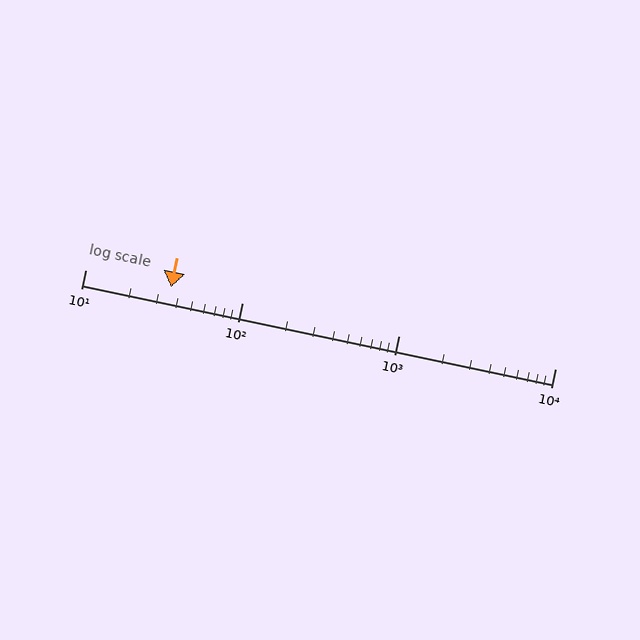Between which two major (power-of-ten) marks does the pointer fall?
The pointer is between 10 and 100.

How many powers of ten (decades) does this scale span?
The scale spans 3 decades, from 10 to 10000.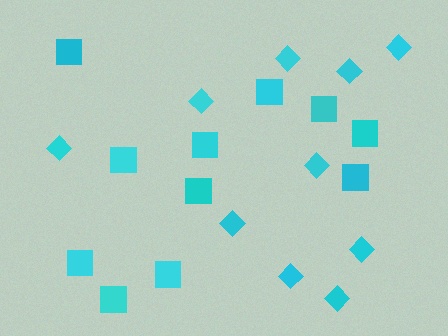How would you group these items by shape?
There are 2 groups: one group of squares (11) and one group of diamonds (10).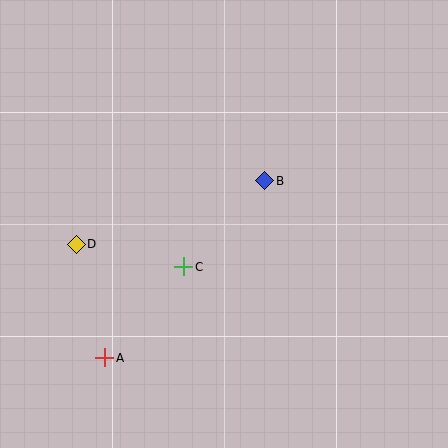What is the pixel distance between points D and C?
The distance between D and C is 109 pixels.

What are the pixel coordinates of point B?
Point B is at (265, 181).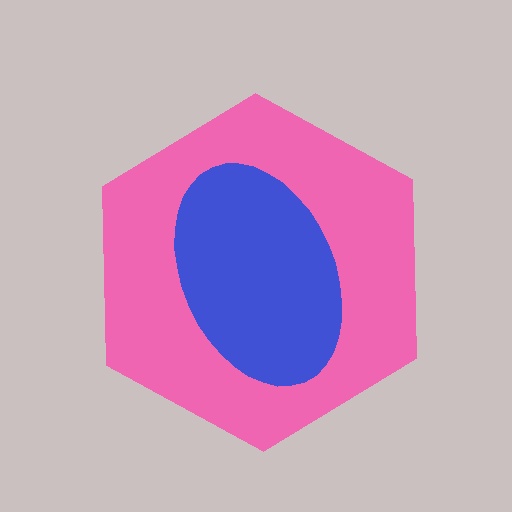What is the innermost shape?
The blue ellipse.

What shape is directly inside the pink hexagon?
The blue ellipse.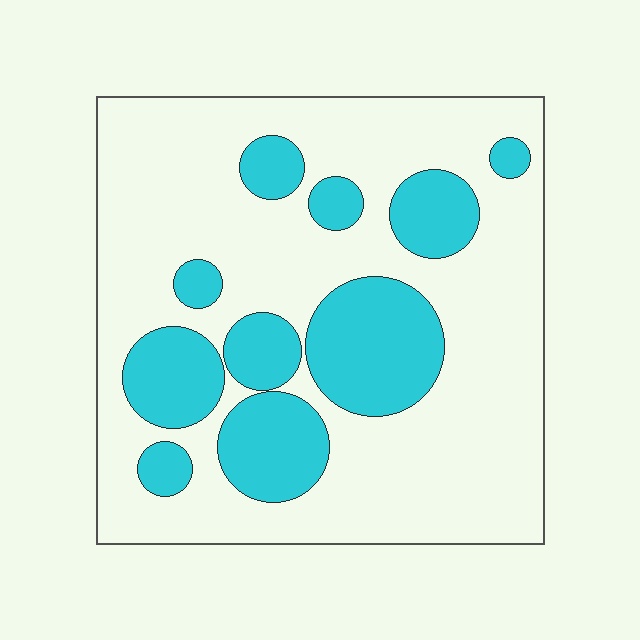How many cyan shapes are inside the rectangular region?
10.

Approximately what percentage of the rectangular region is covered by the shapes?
Approximately 30%.